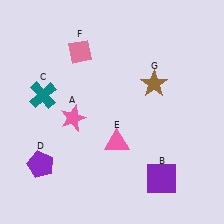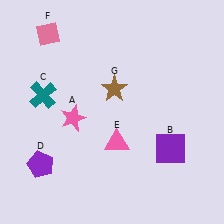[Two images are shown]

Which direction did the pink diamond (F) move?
The pink diamond (F) moved left.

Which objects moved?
The objects that moved are: the purple square (B), the pink diamond (F), the brown star (G).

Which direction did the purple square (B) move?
The purple square (B) moved up.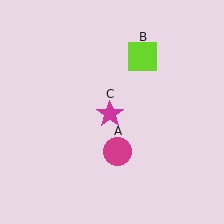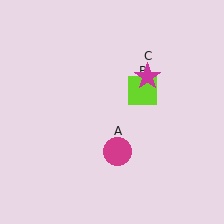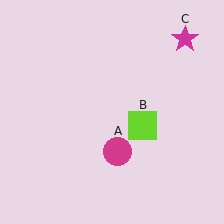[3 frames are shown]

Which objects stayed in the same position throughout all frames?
Magenta circle (object A) remained stationary.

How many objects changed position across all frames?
2 objects changed position: lime square (object B), magenta star (object C).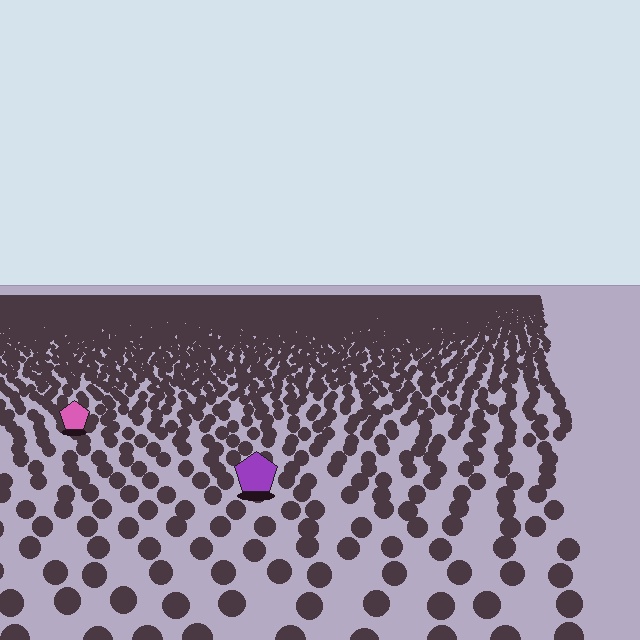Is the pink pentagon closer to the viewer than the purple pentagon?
No. The purple pentagon is closer — you can tell from the texture gradient: the ground texture is coarser near it.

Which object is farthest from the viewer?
The pink pentagon is farthest from the viewer. It appears smaller and the ground texture around it is denser.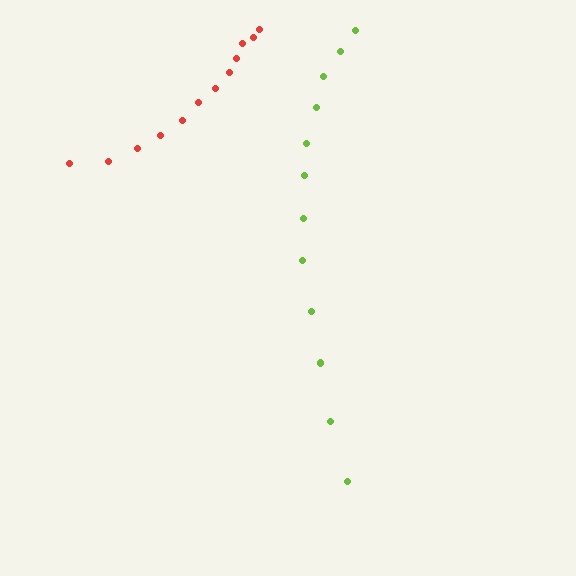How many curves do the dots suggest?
There are 2 distinct paths.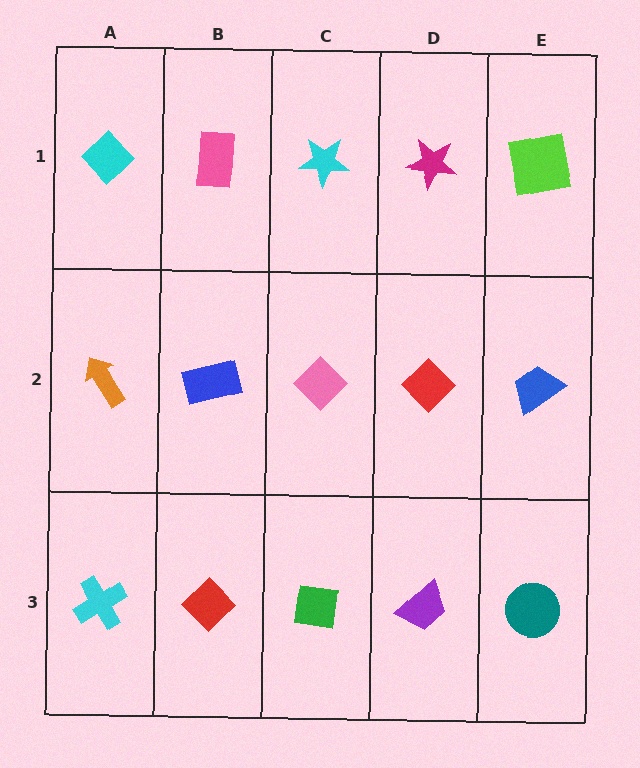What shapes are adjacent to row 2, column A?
A cyan diamond (row 1, column A), a cyan cross (row 3, column A), a blue rectangle (row 2, column B).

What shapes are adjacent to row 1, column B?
A blue rectangle (row 2, column B), a cyan diamond (row 1, column A), a cyan star (row 1, column C).